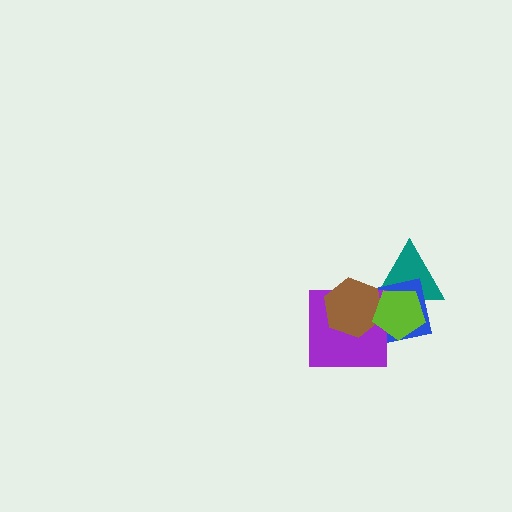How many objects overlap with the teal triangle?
3 objects overlap with the teal triangle.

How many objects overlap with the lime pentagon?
4 objects overlap with the lime pentagon.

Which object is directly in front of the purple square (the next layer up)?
The brown hexagon is directly in front of the purple square.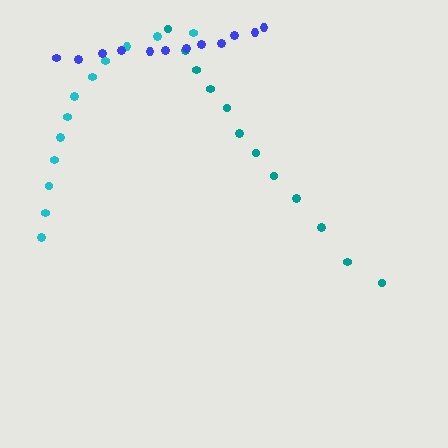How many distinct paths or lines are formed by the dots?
There are 3 distinct paths.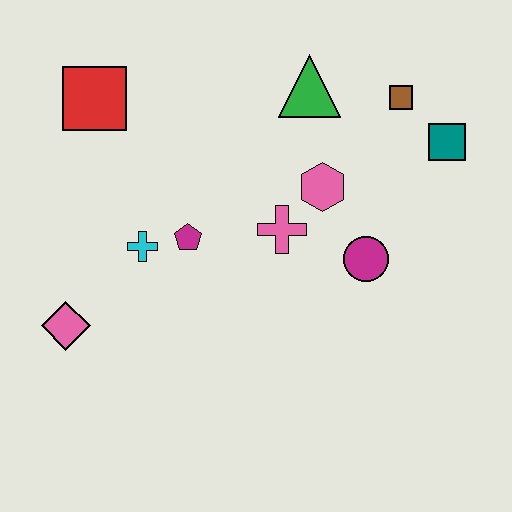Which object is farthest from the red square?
The teal square is farthest from the red square.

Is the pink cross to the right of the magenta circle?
No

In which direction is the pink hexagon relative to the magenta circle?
The pink hexagon is above the magenta circle.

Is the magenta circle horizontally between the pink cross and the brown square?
Yes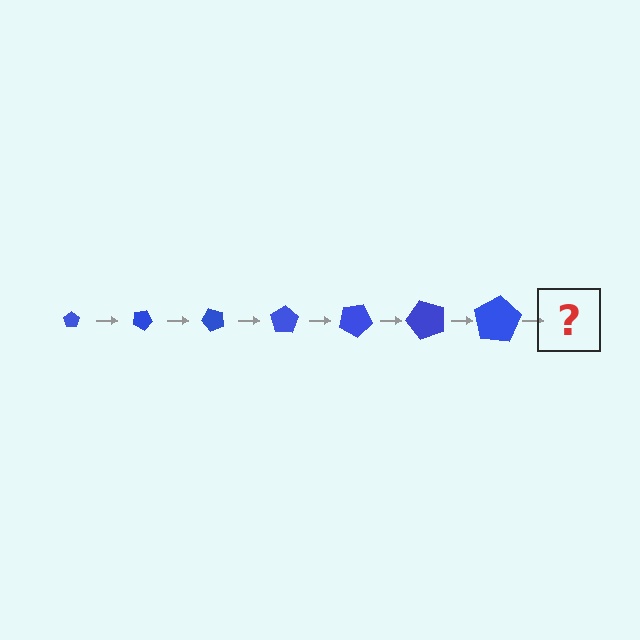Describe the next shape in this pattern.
It should be a pentagon, larger than the previous one and rotated 175 degrees from the start.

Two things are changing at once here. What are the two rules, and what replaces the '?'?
The two rules are that the pentagon grows larger each step and it rotates 25 degrees each step. The '?' should be a pentagon, larger than the previous one and rotated 175 degrees from the start.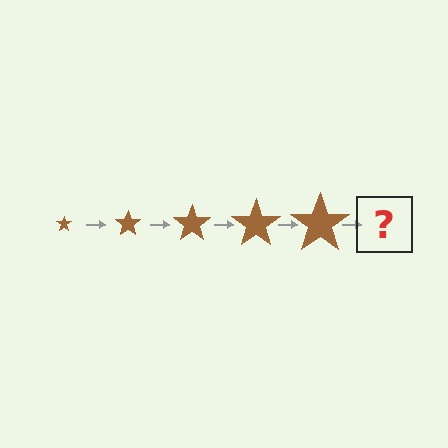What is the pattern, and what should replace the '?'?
The pattern is that the star gets progressively larger each step. The '?' should be a brown star, larger than the previous one.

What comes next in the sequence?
The next element should be a brown star, larger than the previous one.